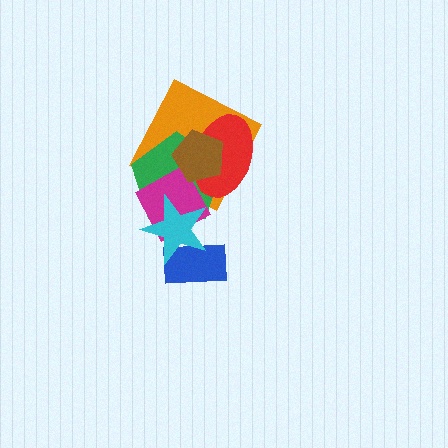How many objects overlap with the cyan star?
3 objects overlap with the cyan star.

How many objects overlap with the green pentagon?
5 objects overlap with the green pentagon.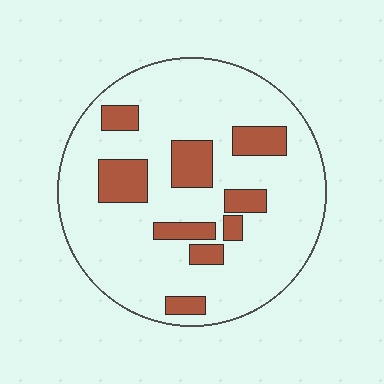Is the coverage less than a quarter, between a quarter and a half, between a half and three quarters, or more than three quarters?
Less than a quarter.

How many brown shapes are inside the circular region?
9.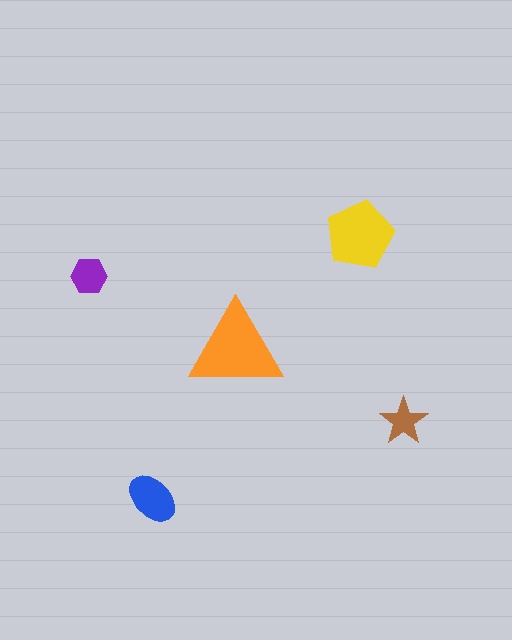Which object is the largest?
The orange triangle.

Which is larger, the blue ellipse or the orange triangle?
The orange triangle.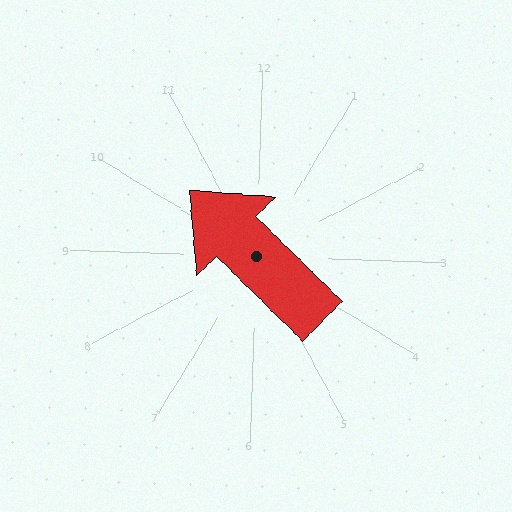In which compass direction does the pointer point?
Northwest.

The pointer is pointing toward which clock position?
Roughly 10 o'clock.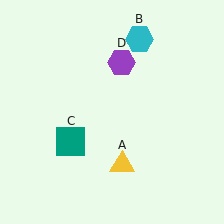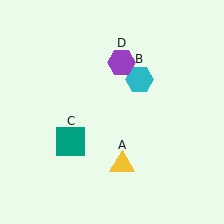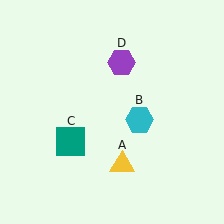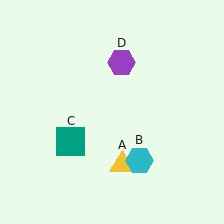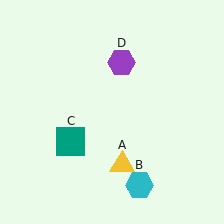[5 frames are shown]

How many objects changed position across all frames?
1 object changed position: cyan hexagon (object B).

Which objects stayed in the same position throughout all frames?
Yellow triangle (object A) and teal square (object C) and purple hexagon (object D) remained stationary.